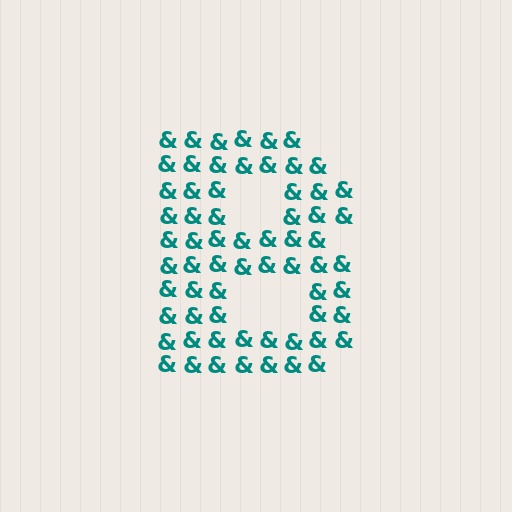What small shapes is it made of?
It is made of small ampersands.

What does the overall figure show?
The overall figure shows the letter B.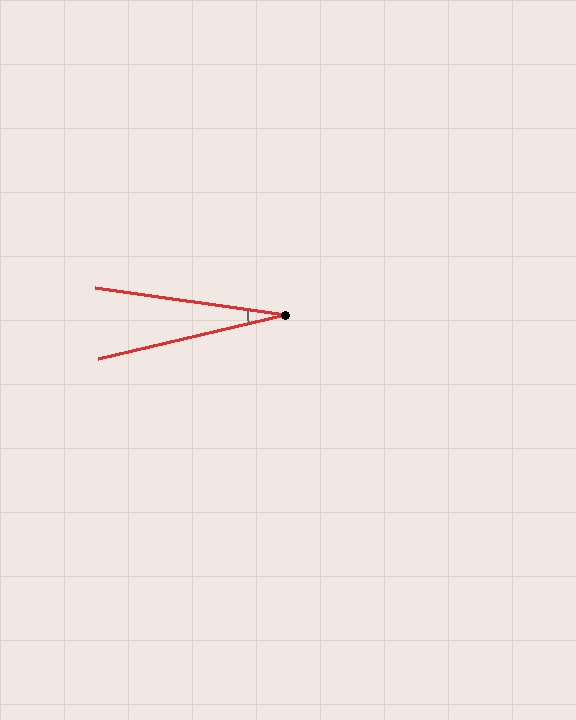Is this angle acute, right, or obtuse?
It is acute.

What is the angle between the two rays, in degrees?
Approximately 21 degrees.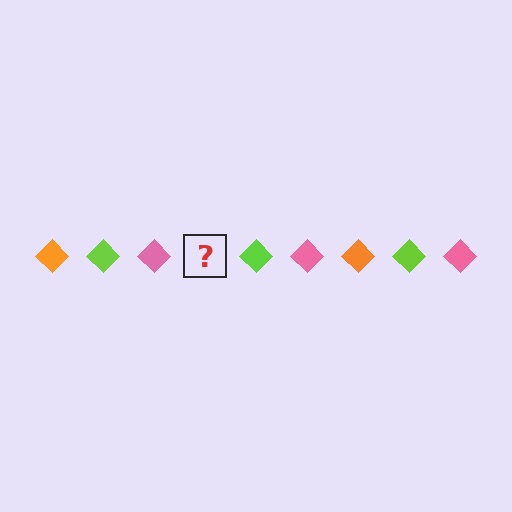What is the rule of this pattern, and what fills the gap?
The rule is that the pattern cycles through orange, lime, pink diamonds. The gap should be filled with an orange diamond.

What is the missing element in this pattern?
The missing element is an orange diamond.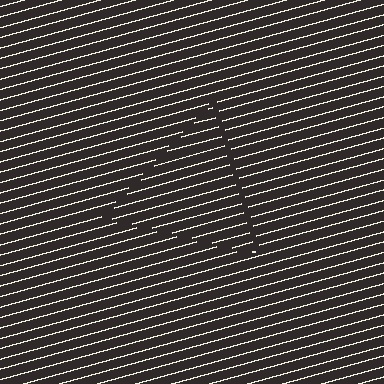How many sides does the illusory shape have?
3 sides — the line-ends trace a triangle.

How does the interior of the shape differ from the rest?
The interior of the shape contains the same grating, shifted by half a period — the contour is defined by the phase discontinuity where line-ends from the inner and outer gratings abut.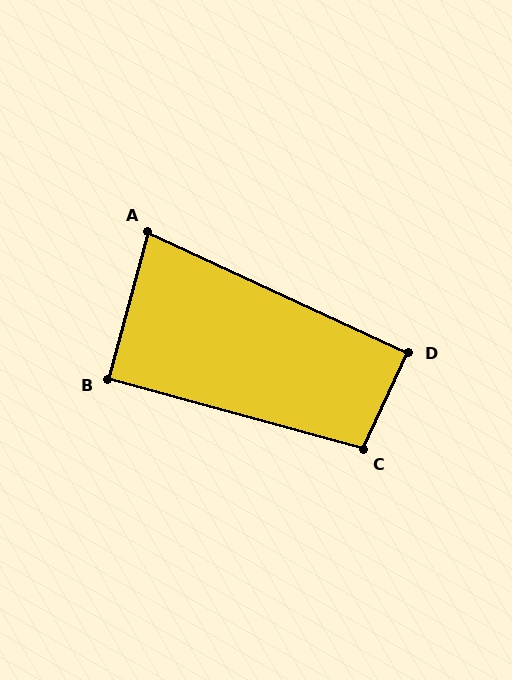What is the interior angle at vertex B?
Approximately 90 degrees (approximately right).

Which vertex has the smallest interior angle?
A, at approximately 80 degrees.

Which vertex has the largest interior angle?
C, at approximately 100 degrees.